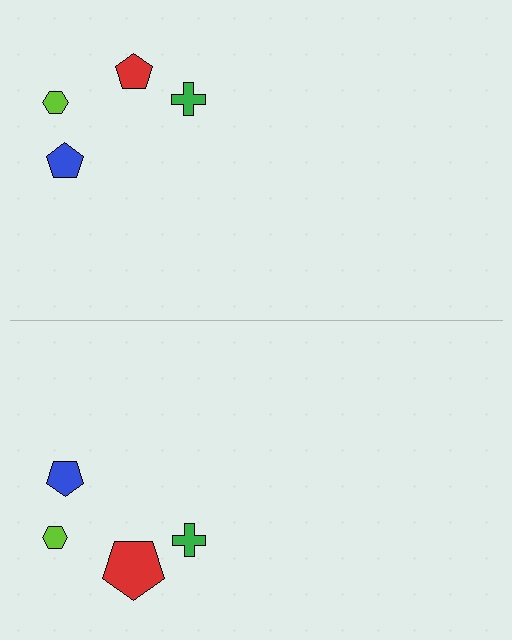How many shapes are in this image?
There are 8 shapes in this image.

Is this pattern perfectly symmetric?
No, the pattern is not perfectly symmetric. The red pentagon on the bottom side has a different size than its mirror counterpart.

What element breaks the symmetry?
The red pentagon on the bottom side has a different size than its mirror counterpart.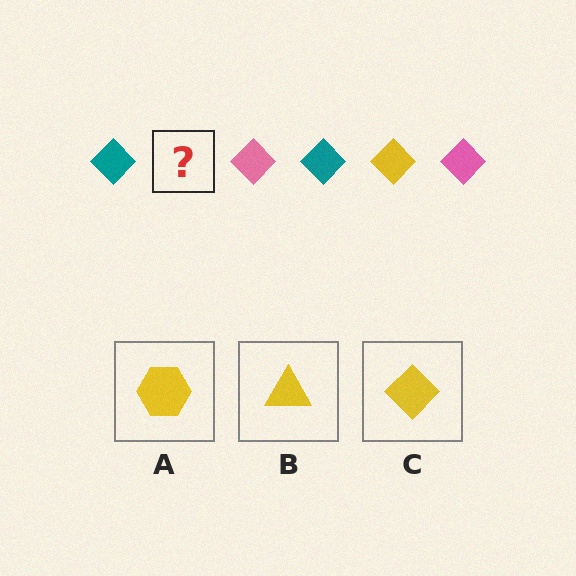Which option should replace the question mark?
Option C.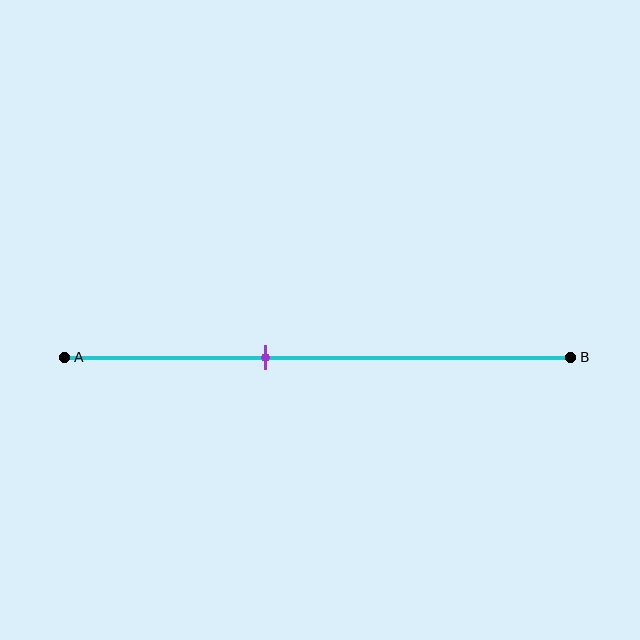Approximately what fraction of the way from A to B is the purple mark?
The purple mark is approximately 40% of the way from A to B.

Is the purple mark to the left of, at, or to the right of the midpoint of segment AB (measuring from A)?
The purple mark is to the left of the midpoint of segment AB.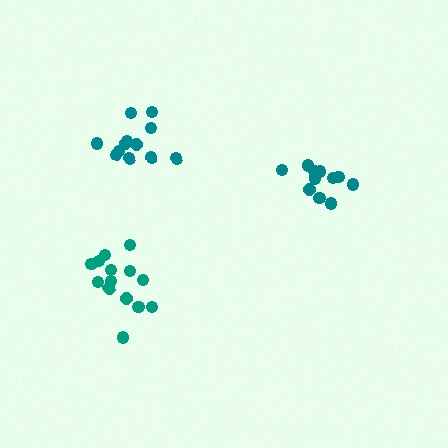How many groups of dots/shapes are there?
There are 3 groups.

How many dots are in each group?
Group 1: 12 dots, Group 2: 14 dots, Group 3: 12 dots (38 total).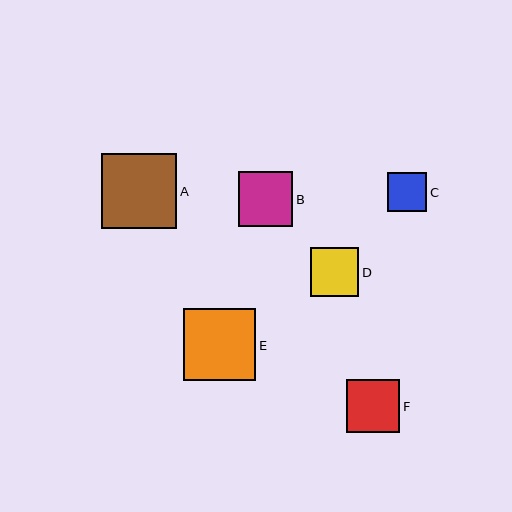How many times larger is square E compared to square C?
Square E is approximately 1.8 times the size of square C.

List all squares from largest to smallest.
From largest to smallest: A, E, B, F, D, C.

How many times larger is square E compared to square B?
Square E is approximately 1.3 times the size of square B.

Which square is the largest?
Square A is the largest with a size of approximately 75 pixels.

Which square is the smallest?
Square C is the smallest with a size of approximately 39 pixels.